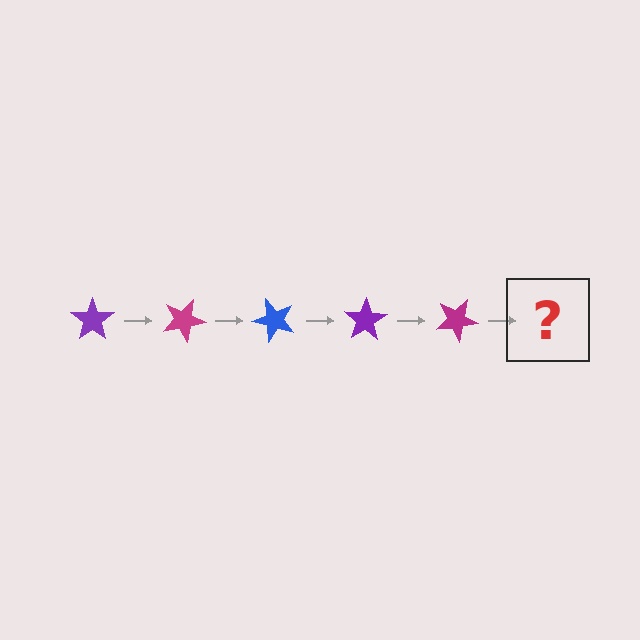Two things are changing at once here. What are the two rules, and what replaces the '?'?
The two rules are that it rotates 25 degrees each step and the color cycles through purple, magenta, and blue. The '?' should be a blue star, rotated 125 degrees from the start.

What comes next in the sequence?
The next element should be a blue star, rotated 125 degrees from the start.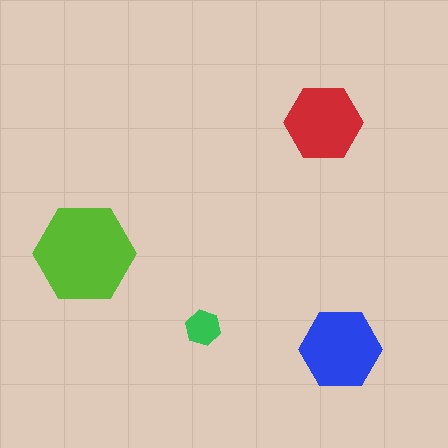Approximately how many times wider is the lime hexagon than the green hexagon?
About 3 times wider.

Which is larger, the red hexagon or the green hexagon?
The red one.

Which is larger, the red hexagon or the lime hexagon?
The lime one.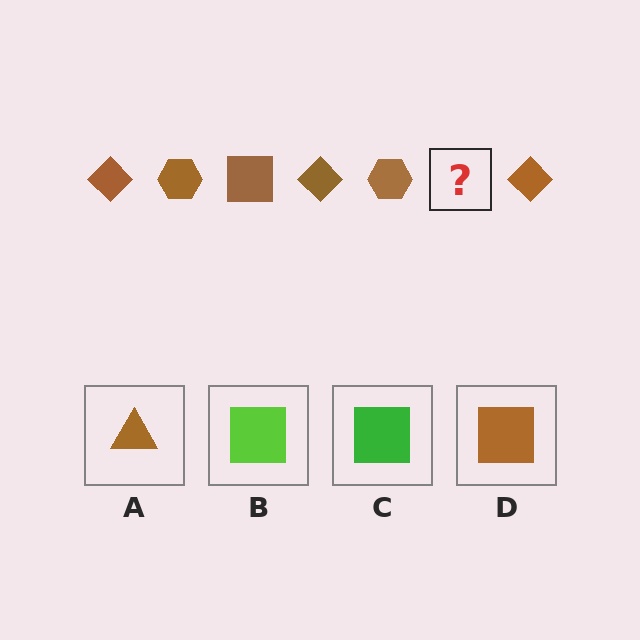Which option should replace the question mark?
Option D.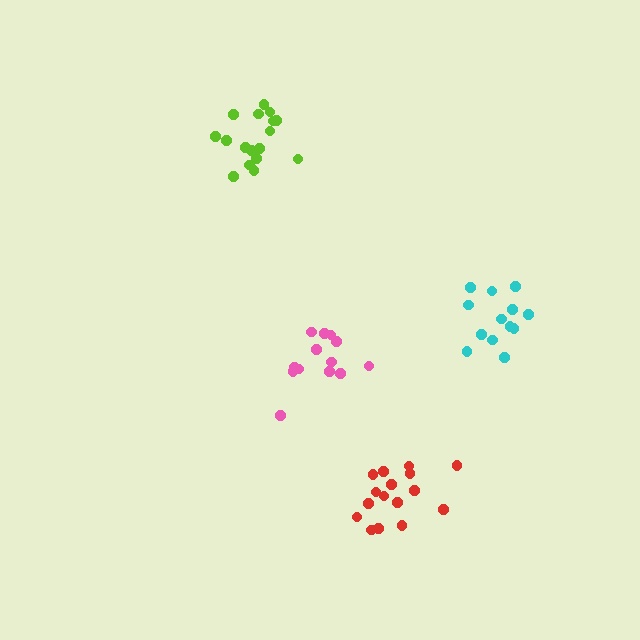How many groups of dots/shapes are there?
There are 4 groups.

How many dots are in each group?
Group 1: 13 dots, Group 2: 17 dots, Group 3: 13 dots, Group 4: 16 dots (59 total).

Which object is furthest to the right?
The cyan cluster is rightmost.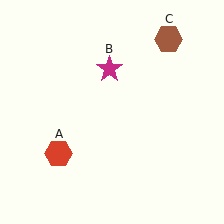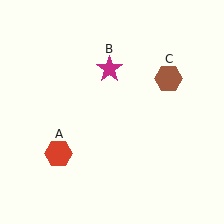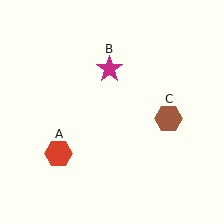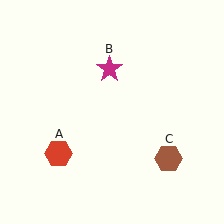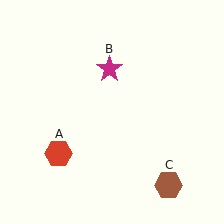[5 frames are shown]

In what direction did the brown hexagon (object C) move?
The brown hexagon (object C) moved down.